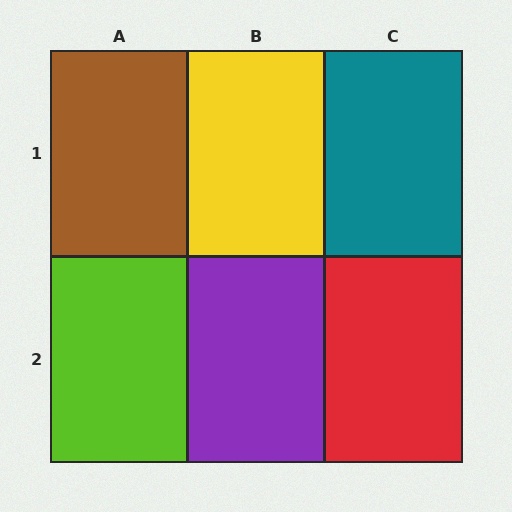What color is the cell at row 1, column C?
Teal.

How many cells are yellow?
1 cell is yellow.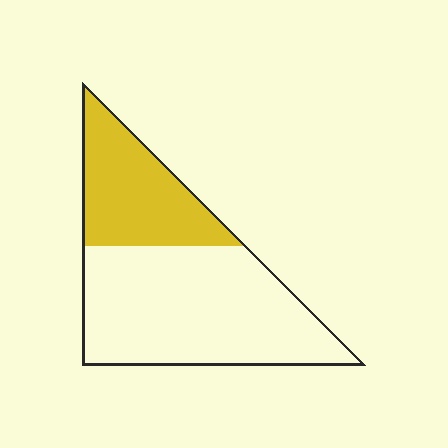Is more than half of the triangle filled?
No.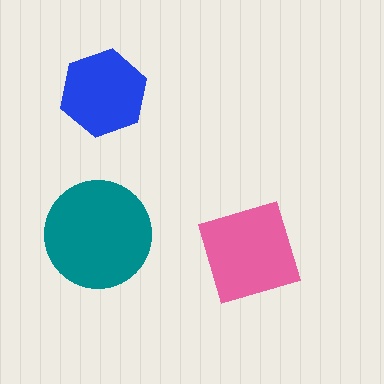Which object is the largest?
The teal circle.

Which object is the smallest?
The blue hexagon.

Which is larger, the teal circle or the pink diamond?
The teal circle.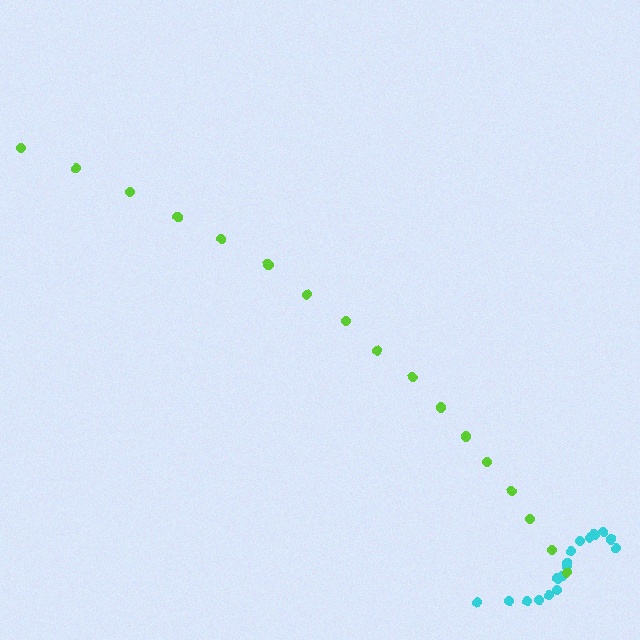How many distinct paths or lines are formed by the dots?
There are 2 distinct paths.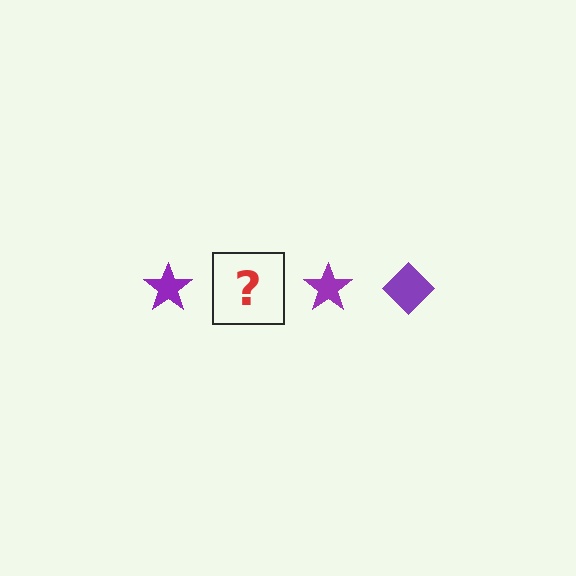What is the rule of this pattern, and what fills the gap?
The rule is that the pattern cycles through star, diamond shapes in purple. The gap should be filled with a purple diamond.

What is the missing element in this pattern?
The missing element is a purple diamond.